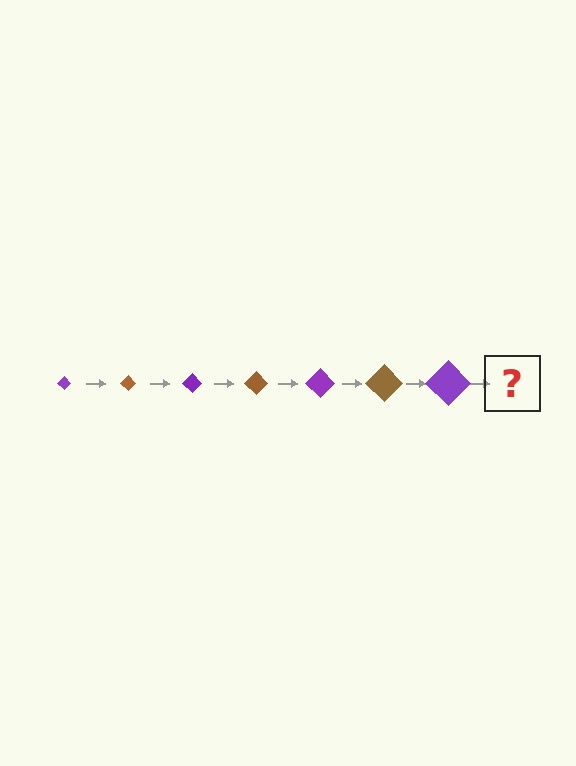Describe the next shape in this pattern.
It should be a brown diamond, larger than the previous one.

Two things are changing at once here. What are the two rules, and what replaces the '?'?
The two rules are that the diamond grows larger each step and the color cycles through purple and brown. The '?' should be a brown diamond, larger than the previous one.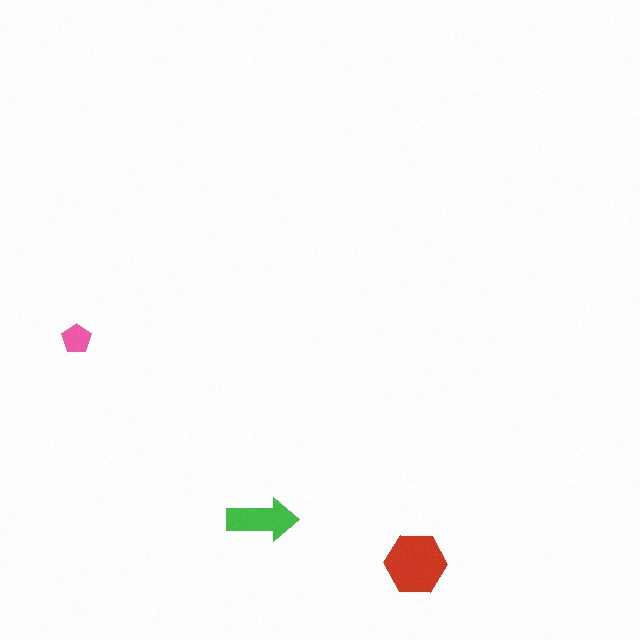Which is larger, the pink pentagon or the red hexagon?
The red hexagon.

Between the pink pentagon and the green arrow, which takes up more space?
The green arrow.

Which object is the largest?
The red hexagon.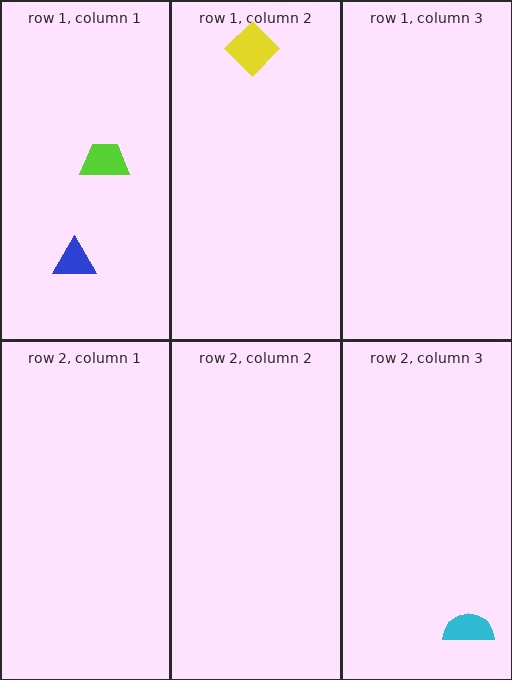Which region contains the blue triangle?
The row 1, column 1 region.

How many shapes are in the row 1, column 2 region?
1.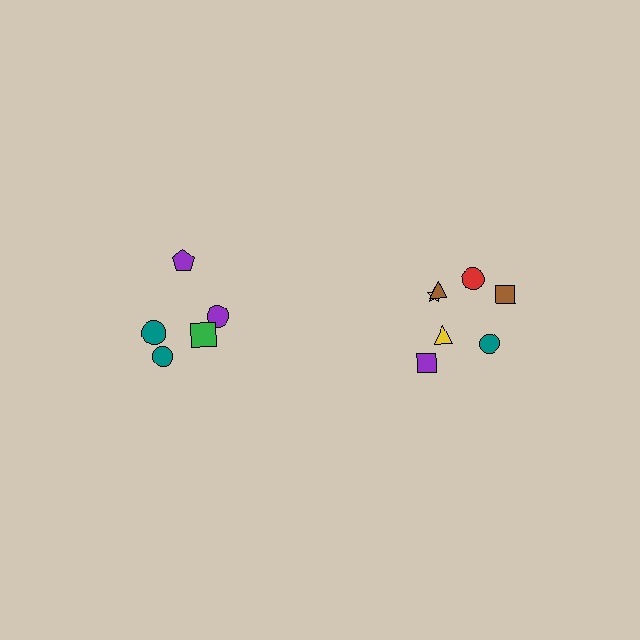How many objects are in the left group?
There are 5 objects.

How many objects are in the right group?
There are 7 objects.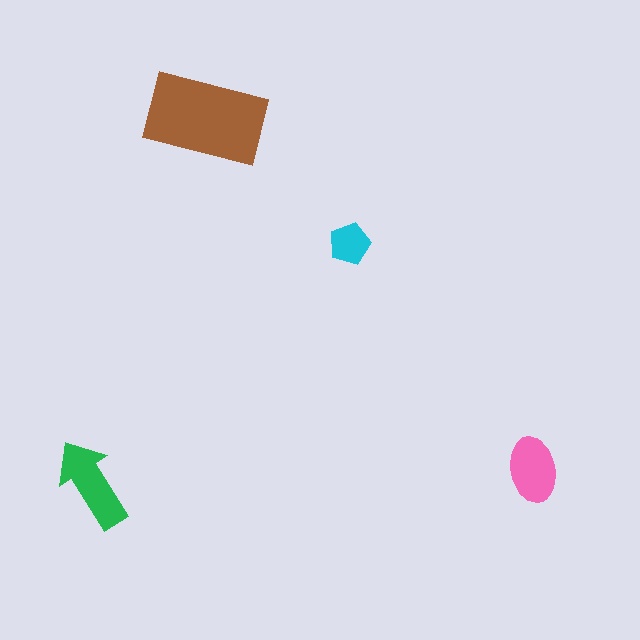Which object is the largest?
The brown rectangle.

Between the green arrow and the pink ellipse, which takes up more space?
The green arrow.